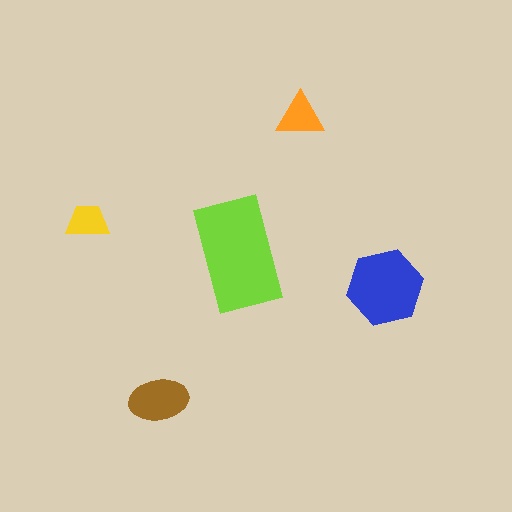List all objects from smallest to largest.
The yellow trapezoid, the orange triangle, the brown ellipse, the blue hexagon, the lime rectangle.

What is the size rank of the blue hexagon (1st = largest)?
2nd.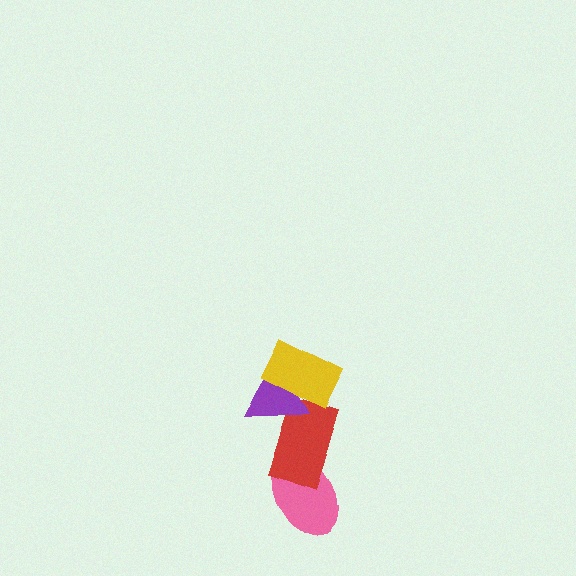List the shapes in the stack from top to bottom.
From top to bottom: the yellow rectangle, the purple triangle, the red rectangle, the pink ellipse.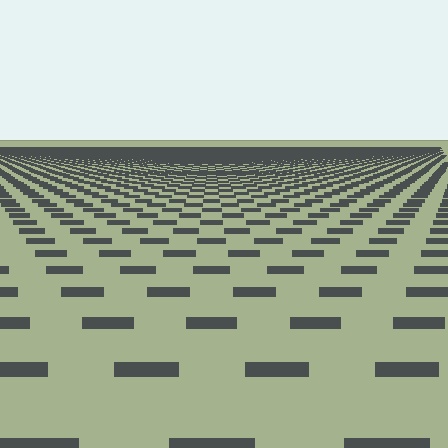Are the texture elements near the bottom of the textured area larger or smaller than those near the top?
Larger. Near the bottom, elements are closer to the viewer and appear at a bigger on-screen size.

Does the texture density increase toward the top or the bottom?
Density increases toward the top.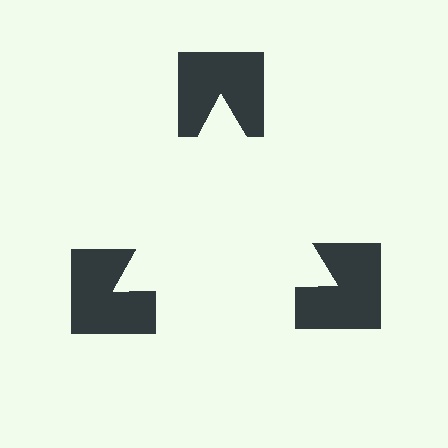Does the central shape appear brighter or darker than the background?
It typically appears slightly brighter than the background, even though no actual brightness change is drawn.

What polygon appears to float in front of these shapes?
An illusory triangle — its edges are inferred from the aligned wedge cuts in the notched squares, not physically drawn.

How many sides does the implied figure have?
3 sides.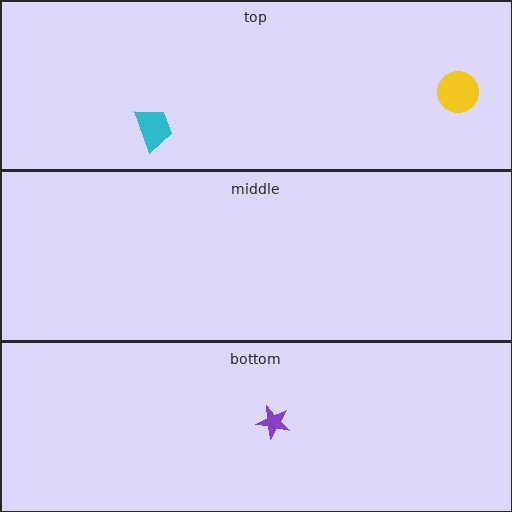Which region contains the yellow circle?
The top region.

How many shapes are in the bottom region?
1.